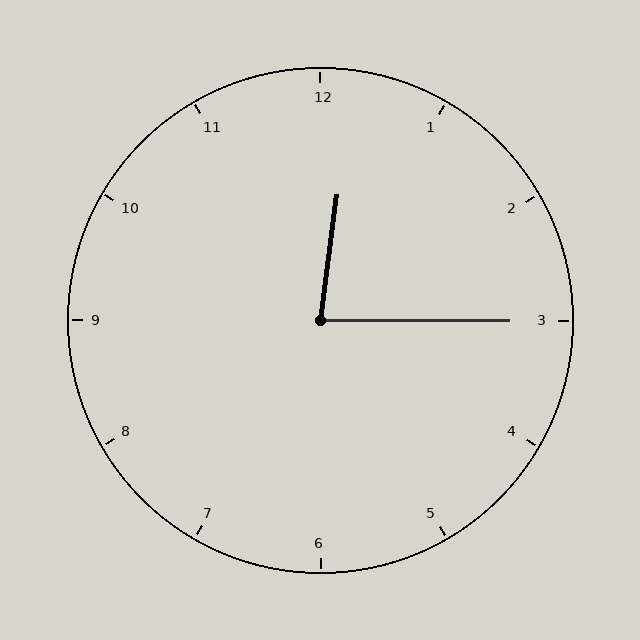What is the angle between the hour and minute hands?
Approximately 82 degrees.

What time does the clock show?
12:15.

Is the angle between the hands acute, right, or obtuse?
It is acute.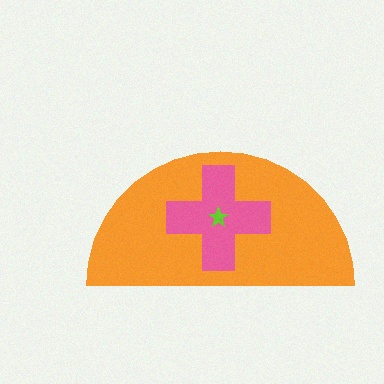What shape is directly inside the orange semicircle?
The pink cross.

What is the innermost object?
The lime star.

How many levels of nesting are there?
3.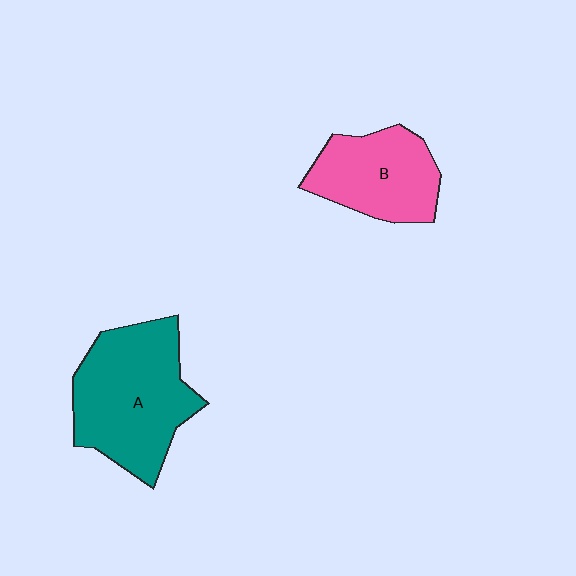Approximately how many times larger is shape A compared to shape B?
Approximately 1.5 times.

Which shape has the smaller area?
Shape B (pink).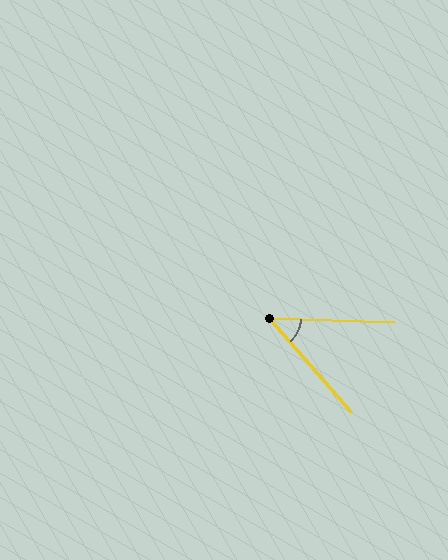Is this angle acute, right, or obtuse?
It is acute.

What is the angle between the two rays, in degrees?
Approximately 47 degrees.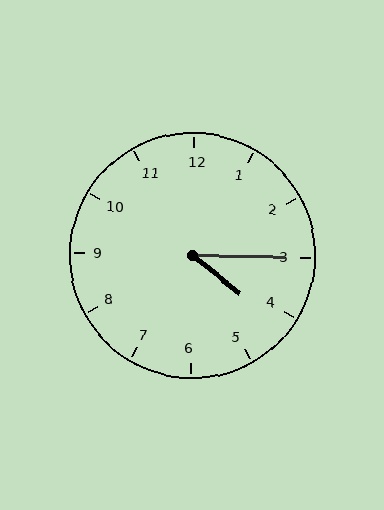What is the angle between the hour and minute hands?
Approximately 38 degrees.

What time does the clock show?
4:15.